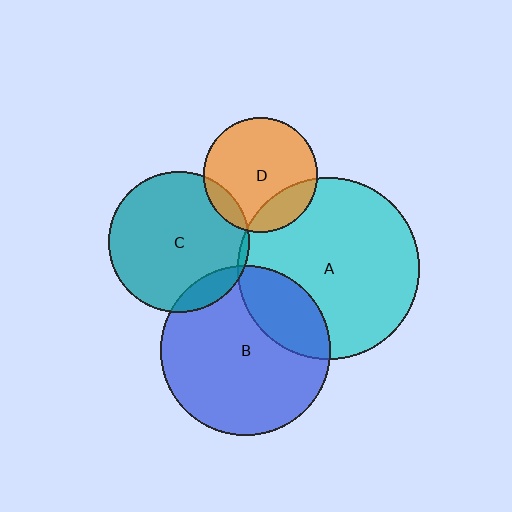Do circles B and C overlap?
Yes.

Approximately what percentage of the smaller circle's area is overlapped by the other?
Approximately 10%.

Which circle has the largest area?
Circle A (cyan).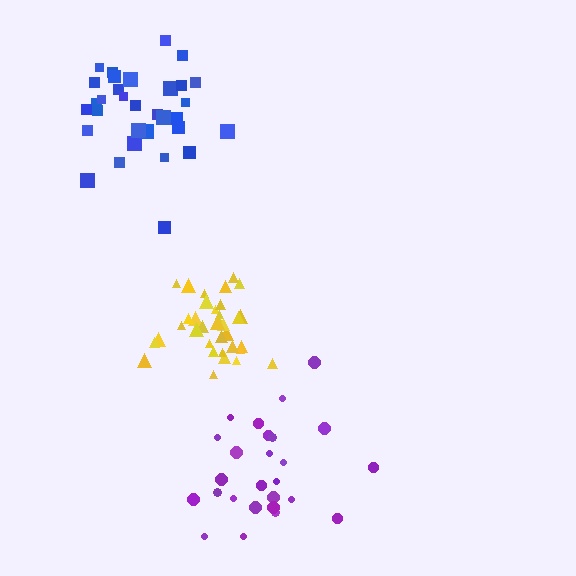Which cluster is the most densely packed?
Yellow.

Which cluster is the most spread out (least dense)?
Purple.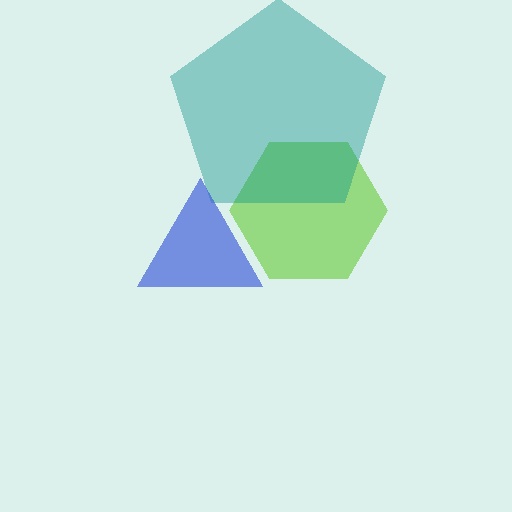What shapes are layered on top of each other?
The layered shapes are: a lime hexagon, a teal pentagon, a blue triangle.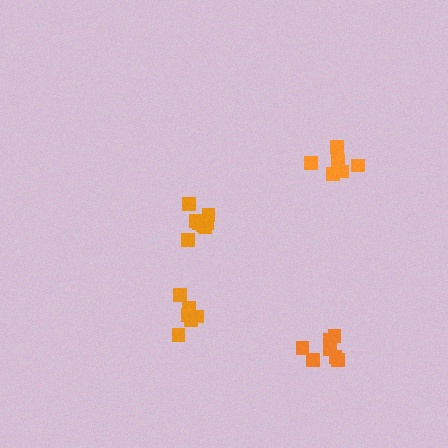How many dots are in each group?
Group 1: 7 dots, Group 2: 7 dots, Group 3: 8 dots, Group 4: 6 dots (28 total).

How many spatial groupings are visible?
There are 4 spatial groupings.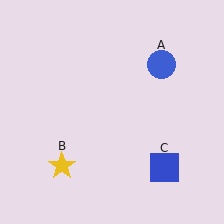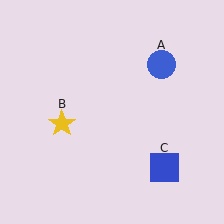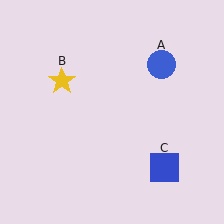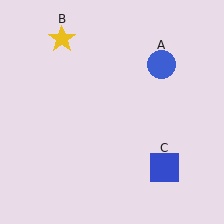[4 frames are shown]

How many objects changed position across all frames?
1 object changed position: yellow star (object B).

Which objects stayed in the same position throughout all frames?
Blue circle (object A) and blue square (object C) remained stationary.